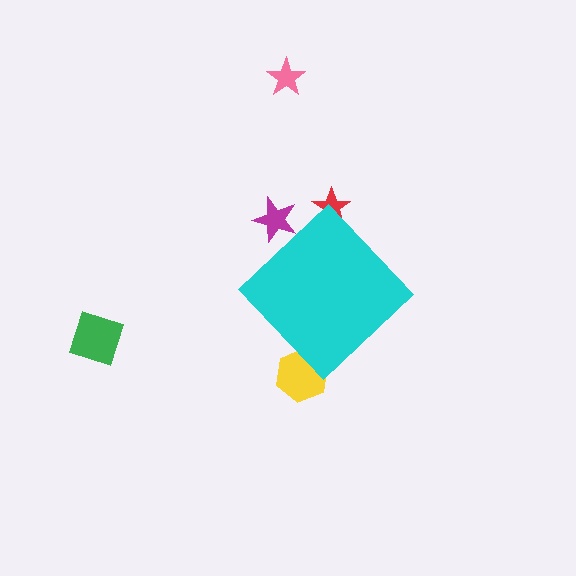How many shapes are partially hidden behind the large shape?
3 shapes are partially hidden.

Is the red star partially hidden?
Yes, the red star is partially hidden behind the cyan diamond.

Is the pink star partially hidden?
No, the pink star is fully visible.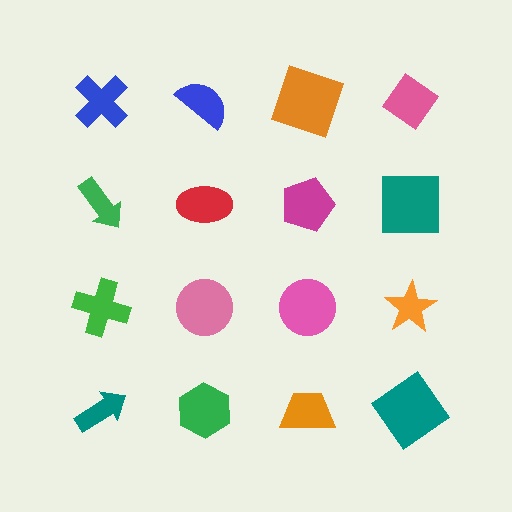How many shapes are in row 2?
4 shapes.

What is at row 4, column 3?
An orange trapezoid.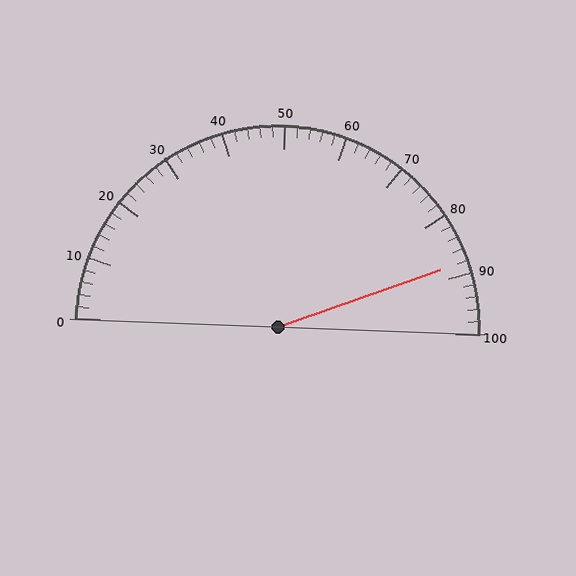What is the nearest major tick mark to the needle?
The nearest major tick mark is 90.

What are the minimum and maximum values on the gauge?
The gauge ranges from 0 to 100.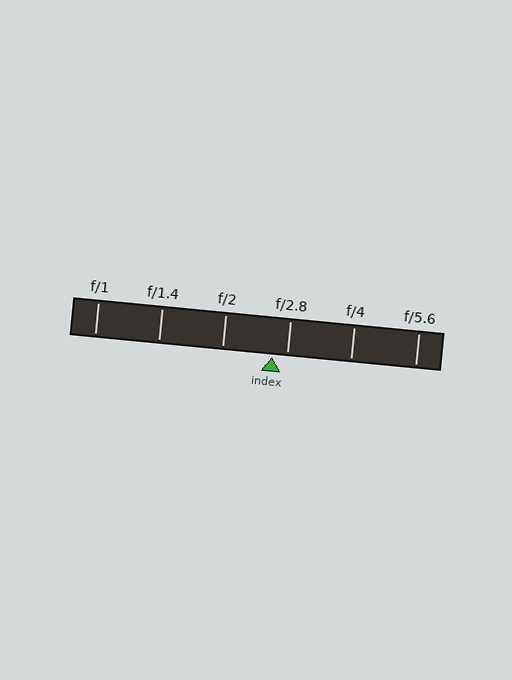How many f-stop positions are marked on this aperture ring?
There are 6 f-stop positions marked.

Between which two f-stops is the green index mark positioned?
The index mark is between f/2 and f/2.8.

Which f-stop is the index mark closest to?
The index mark is closest to f/2.8.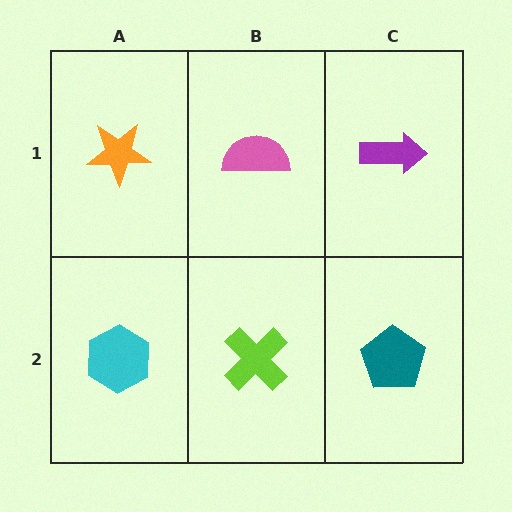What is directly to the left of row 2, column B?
A cyan hexagon.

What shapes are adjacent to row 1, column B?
A lime cross (row 2, column B), an orange star (row 1, column A), a purple arrow (row 1, column C).